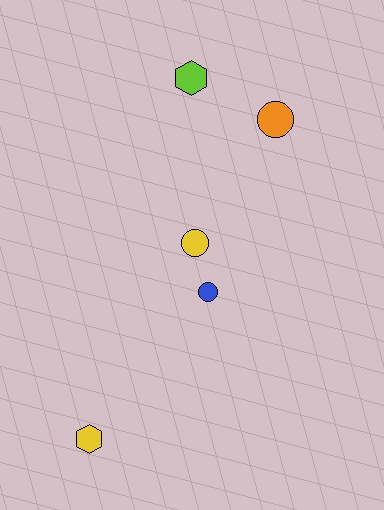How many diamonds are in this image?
There are no diamonds.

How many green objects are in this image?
There are no green objects.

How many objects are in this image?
There are 5 objects.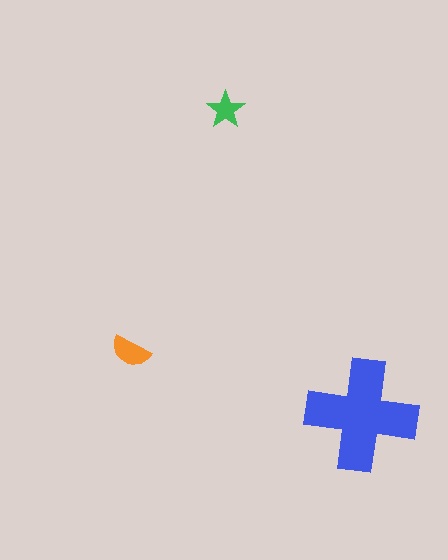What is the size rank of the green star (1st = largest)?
3rd.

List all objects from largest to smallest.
The blue cross, the orange semicircle, the green star.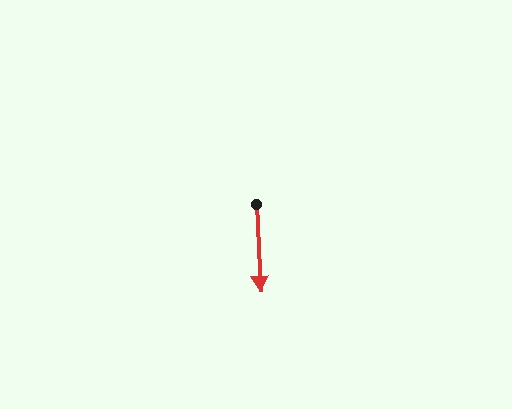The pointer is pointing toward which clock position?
Roughly 6 o'clock.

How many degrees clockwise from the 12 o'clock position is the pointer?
Approximately 177 degrees.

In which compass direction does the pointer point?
South.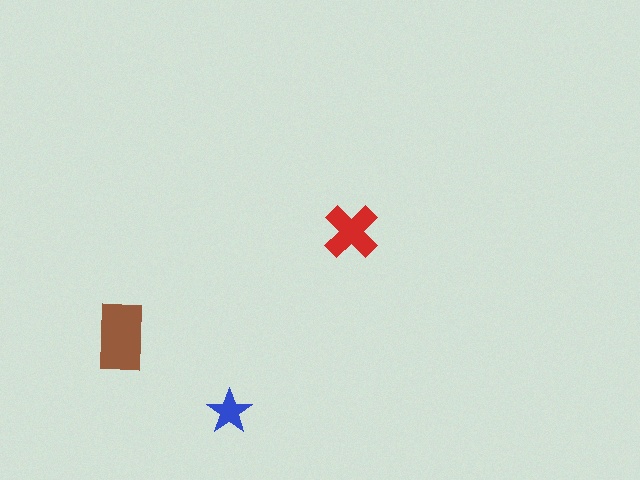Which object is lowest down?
The blue star is bottommost.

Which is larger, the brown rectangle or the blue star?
The brown rectangle.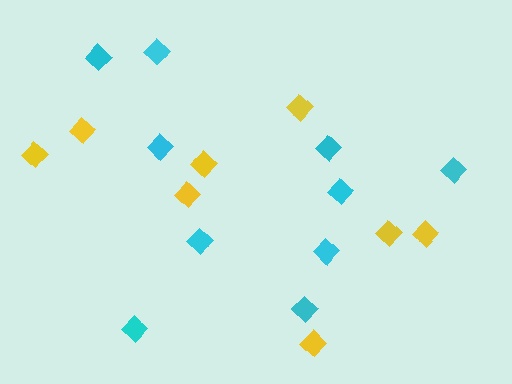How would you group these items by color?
There are 2 groups: one group of cyan diamonds (10) and one group of yellow diamonds (8).